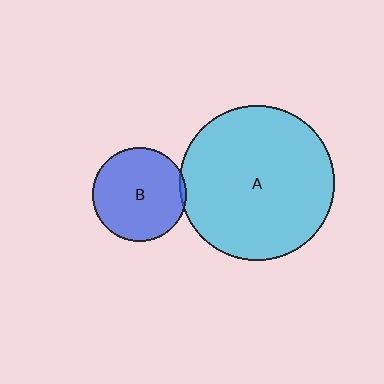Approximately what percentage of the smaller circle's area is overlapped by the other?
Approximately 5%.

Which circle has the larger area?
Circle A (cyan).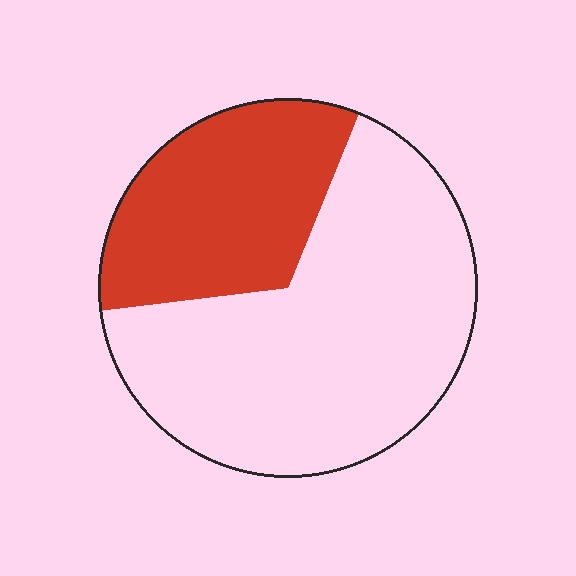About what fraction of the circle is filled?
About one third (1/3).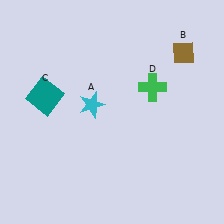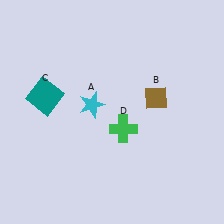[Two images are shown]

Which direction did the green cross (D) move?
The green cross (D) moved down.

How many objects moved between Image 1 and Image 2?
2 objects moved between the two images.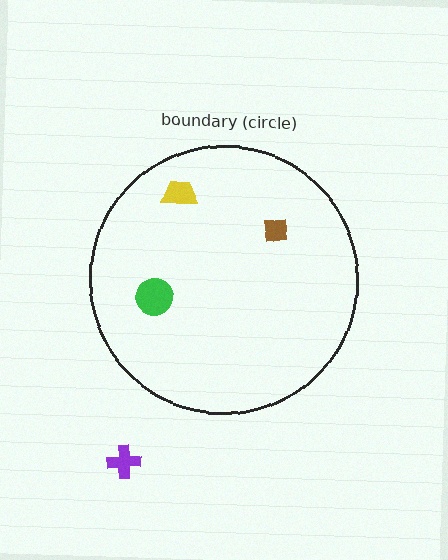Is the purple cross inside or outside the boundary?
Outside.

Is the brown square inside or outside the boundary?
Inside.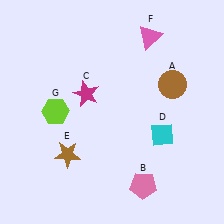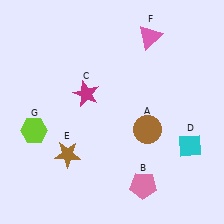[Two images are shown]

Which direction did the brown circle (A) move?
The brown circle (A) moved down.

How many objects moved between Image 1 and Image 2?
3 objects moved between the two images.